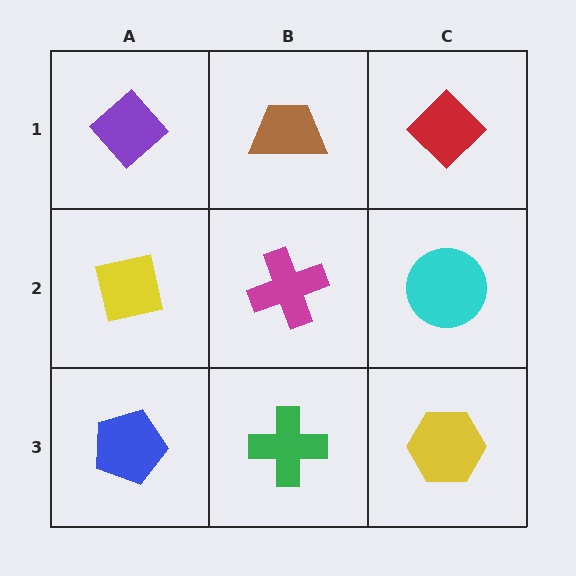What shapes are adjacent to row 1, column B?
A magenta cross (row 2, column B), a purple diamond (row 1, column A), a red diamond (row 1, column C).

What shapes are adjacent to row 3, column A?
A yellow square (row 2, column A), a green cross (row 3, column B).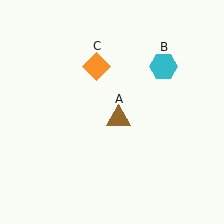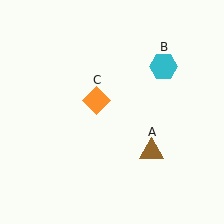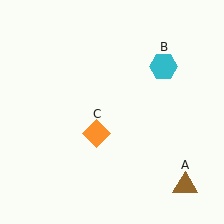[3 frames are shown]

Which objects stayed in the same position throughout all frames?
Cyan hexagon (object B) remained stationary.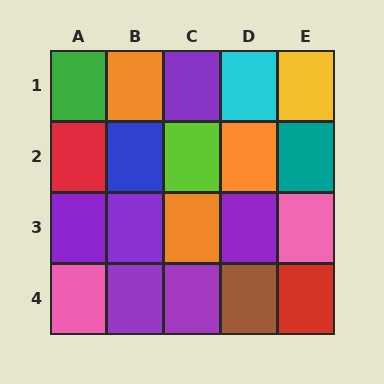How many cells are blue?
1 cell is blue.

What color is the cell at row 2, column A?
Red.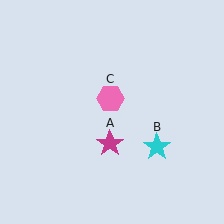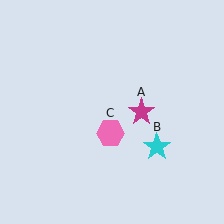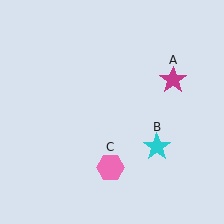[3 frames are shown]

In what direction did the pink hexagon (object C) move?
The pink hexagon (object C) moved down.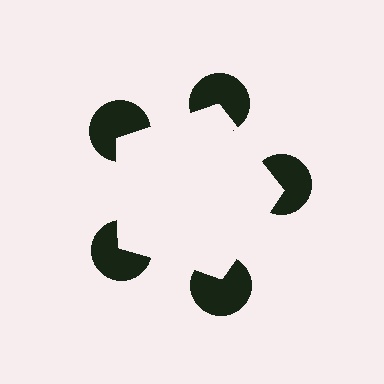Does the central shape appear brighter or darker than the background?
It typically appears slightly brighter than the background, even though no actual brightness change is drawn.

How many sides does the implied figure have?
5 sides.